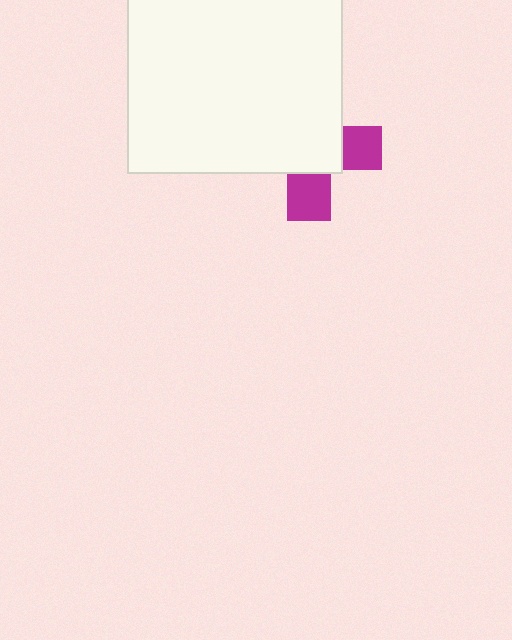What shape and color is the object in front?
The object in front is a white square.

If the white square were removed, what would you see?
You would see the complete magenta cross.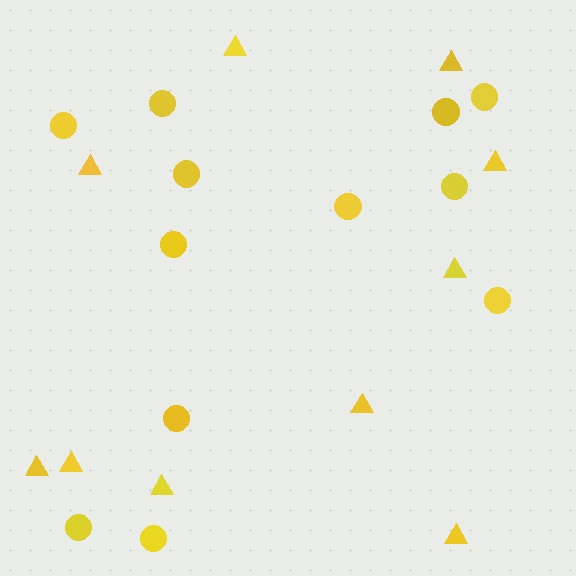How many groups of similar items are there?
There are 2 groups: one group of triangles (10) and one group of circles (12).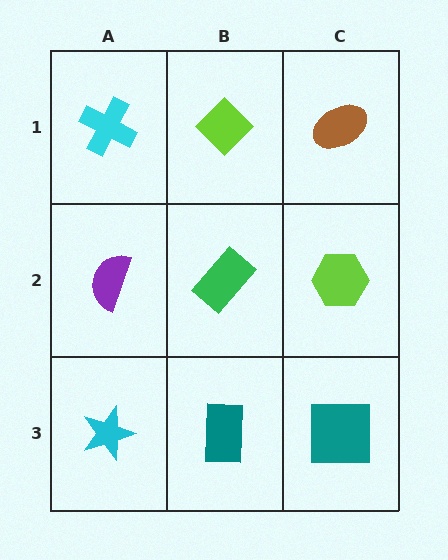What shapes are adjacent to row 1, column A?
A purple semicircle (row 2, column A), a lime diamond (row 1, column B).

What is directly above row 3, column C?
A lime hexagon.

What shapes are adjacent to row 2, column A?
A cyan cross (row 1, column A), a cyan star (row 3, column A), a green rectangle (row 2, column B).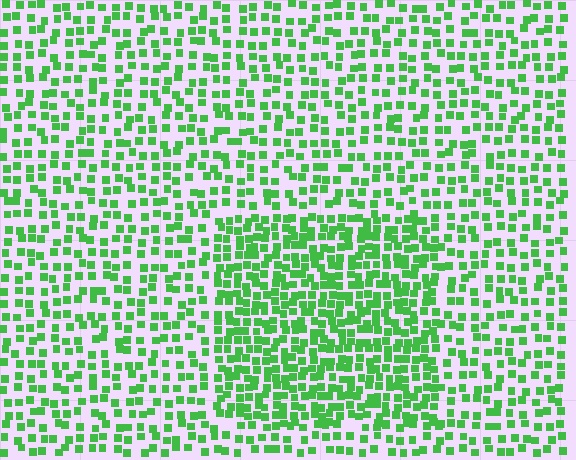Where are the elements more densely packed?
The elements are more densely packed inside the rectangle boundary.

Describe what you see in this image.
The image contains small green elements arranged at two different densities. A rectangle-shaped region is visible where the elements are more densely packed than the surrounding area.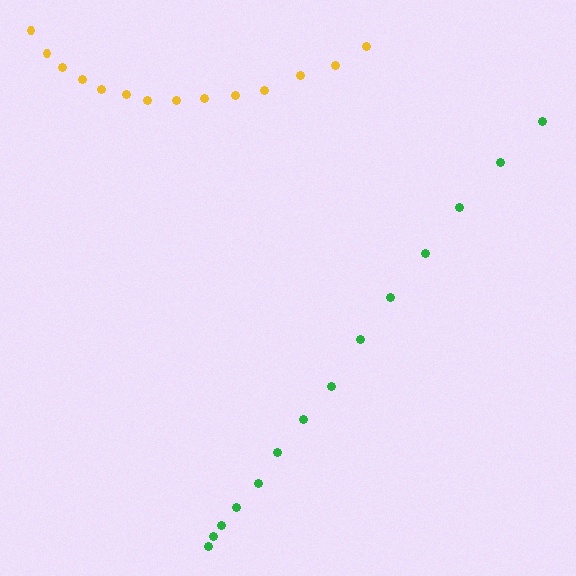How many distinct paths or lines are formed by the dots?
There are 2 distinct paths.